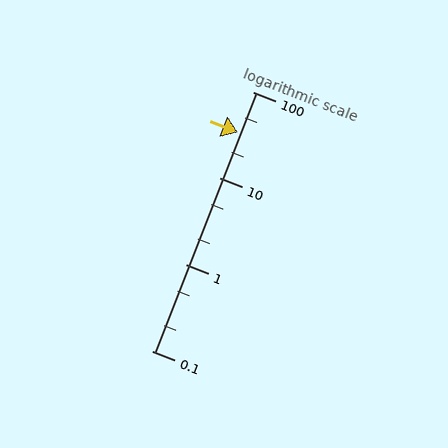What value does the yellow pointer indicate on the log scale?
The pointer indicates approximately 34.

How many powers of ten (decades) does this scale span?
The scale spans 3 decades, from 0.1 to 100.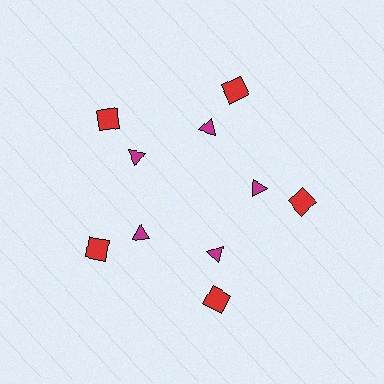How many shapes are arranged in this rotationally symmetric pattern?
There are 10 shapes, arranged in 5 groups of 2.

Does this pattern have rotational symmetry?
Yes, this pattern has 5-fold rotational symmetry. It looks the same after rotating 72 degrees around the center.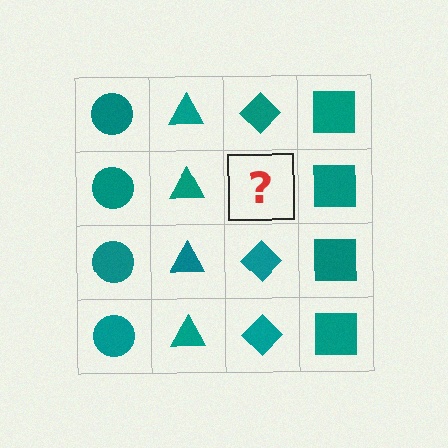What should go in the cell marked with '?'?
The missing cell should contain a teal diamond.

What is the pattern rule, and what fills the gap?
The rule is that each column has a consistent shape. The gap should be filled with a teal diamond.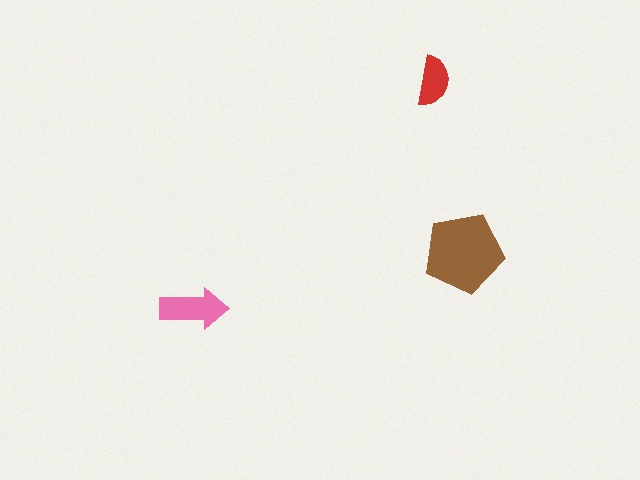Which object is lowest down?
The pink arrow is bottommost.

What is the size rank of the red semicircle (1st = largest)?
3rd.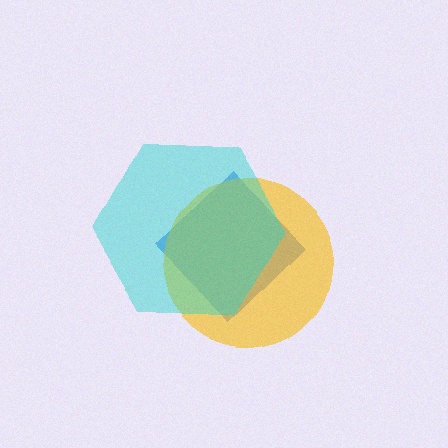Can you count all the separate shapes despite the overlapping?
Yes, there are 3 separate shapes.